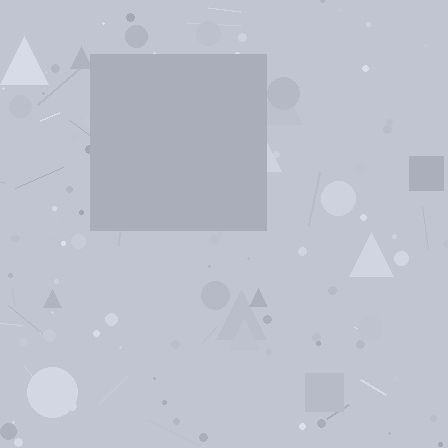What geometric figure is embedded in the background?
A square is embedded in the background.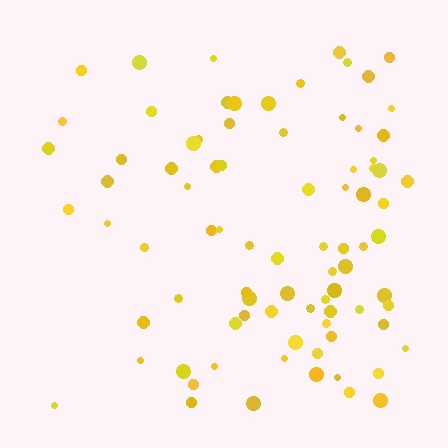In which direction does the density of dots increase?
From left to right, with the right side densest.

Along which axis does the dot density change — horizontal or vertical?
Horizontal.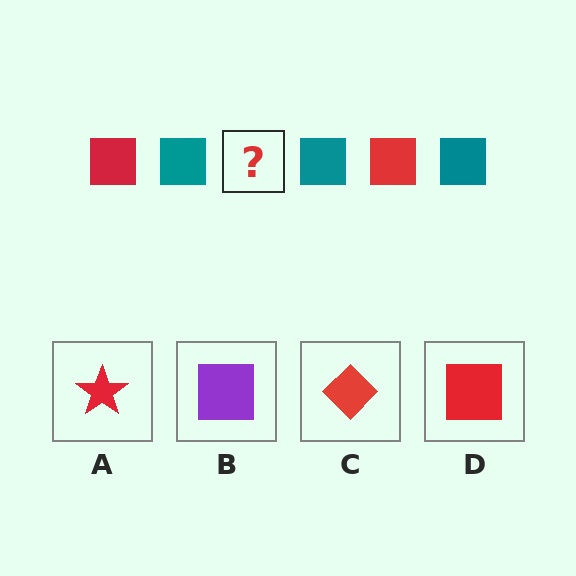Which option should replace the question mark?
Option D.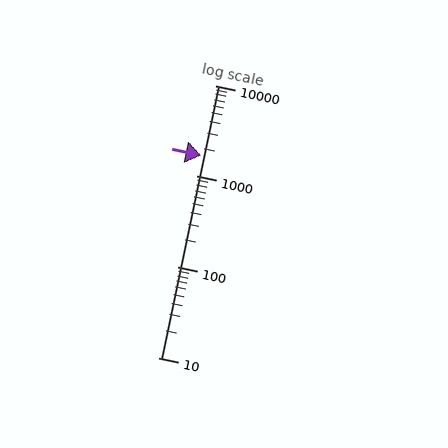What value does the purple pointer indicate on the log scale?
The pointer indicates approximately 1700.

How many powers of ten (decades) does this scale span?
The scale spans 3 decades, from 10 to 10000.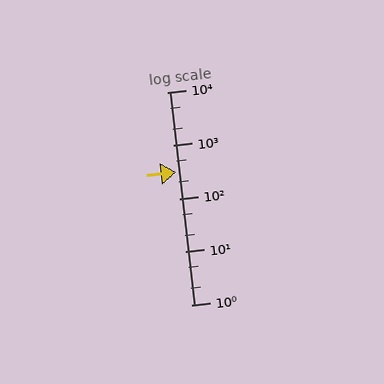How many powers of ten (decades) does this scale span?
The scale spans 4 decades, from 1 to 10000.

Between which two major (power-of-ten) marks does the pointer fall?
The pointer is between 100 and 1000.